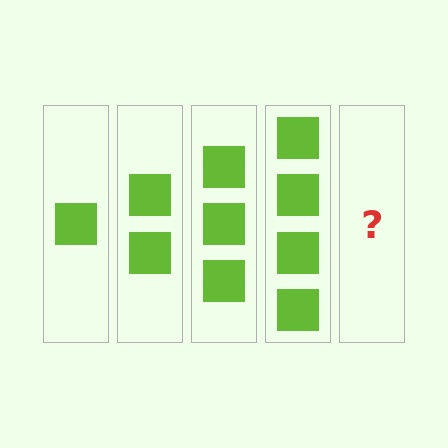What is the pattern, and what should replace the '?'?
The pattern is that each step adds one more square. The '?' should be 5 squares.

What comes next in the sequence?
The next element should be 5 squares.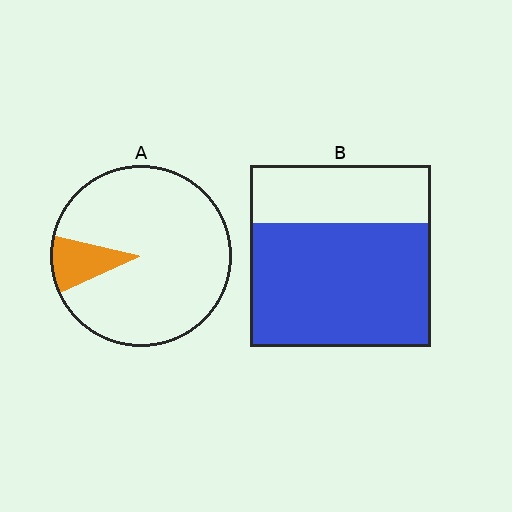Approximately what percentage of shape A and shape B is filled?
A is approximately 10% and B is approximately 70%.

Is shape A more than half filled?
No.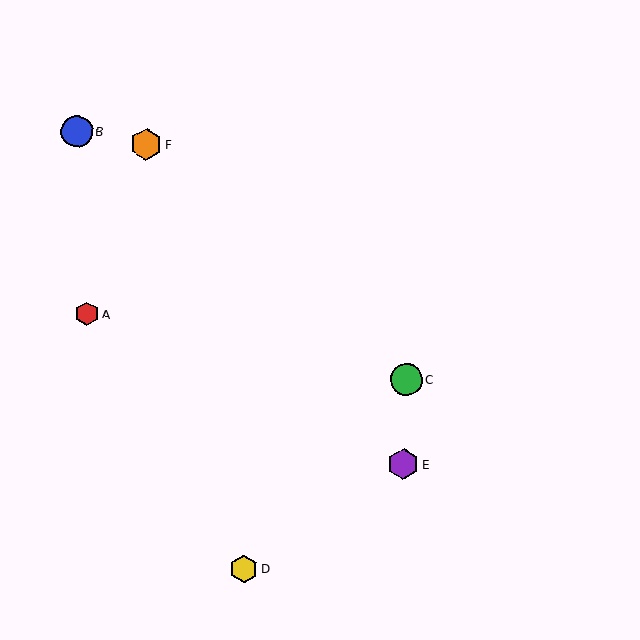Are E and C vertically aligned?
Yes, both are at x≈403.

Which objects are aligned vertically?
Objects C, E are aligned vertically.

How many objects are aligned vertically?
2 objects (C, E) are aligned vertically.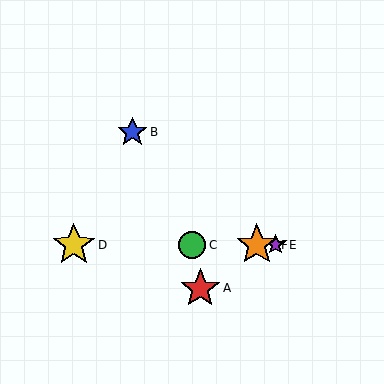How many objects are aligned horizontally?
4 objects (C, D, E, F) are aligned horizontally.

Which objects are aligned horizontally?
Objects C, D, E, F are aligned horizontally.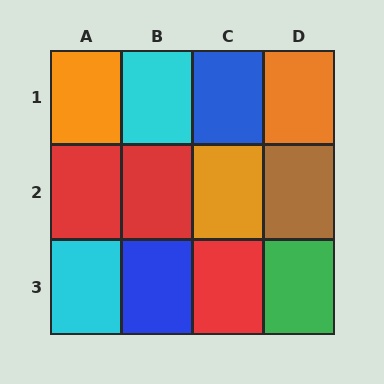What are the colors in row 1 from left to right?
Orange, cyan, blue, orange.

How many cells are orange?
3 cells are orange.